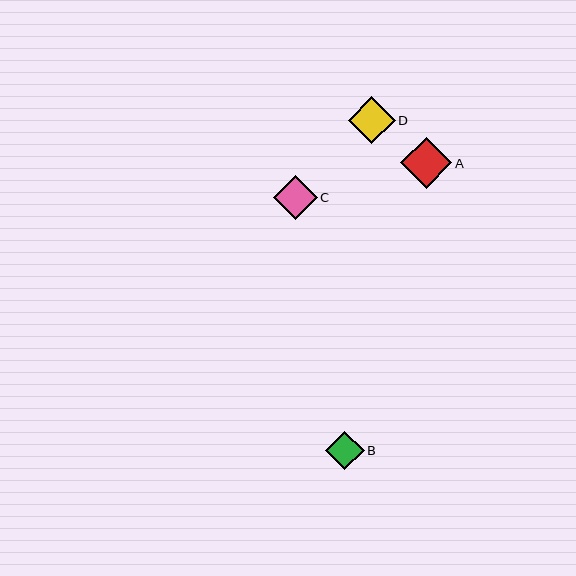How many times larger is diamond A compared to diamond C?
Diamond A is approximately 1.2 times the size of diamond C.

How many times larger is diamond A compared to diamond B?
Diamond A is approximately 1.3 times the size of diamond B.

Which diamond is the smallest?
Diamond B is the smallest with a size of approximately 38 pixels.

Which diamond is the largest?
Diamond A is the largest with a size of approximately 51 pixels.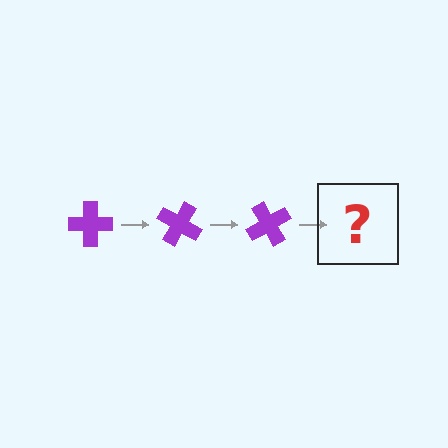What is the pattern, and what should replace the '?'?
The pattern is that the cross rotates 30 degrees each step. The '?' should be a purple cross rotated 90 degrees.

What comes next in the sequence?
The next element should be a purple cross rotated 90 degrees.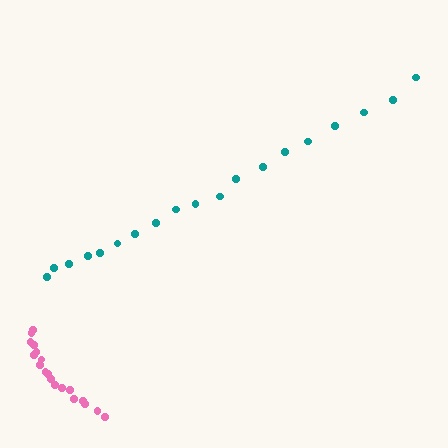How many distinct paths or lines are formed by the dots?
There are 2 distinct paths.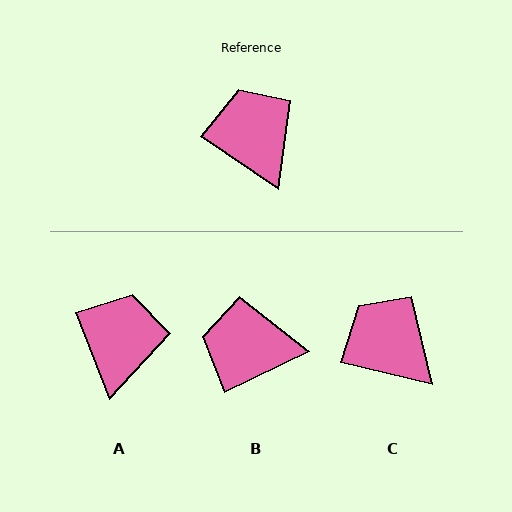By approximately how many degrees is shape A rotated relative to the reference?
Approximately 34 degrees clockwise.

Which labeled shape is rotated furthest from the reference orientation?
B, about 60 degrees away.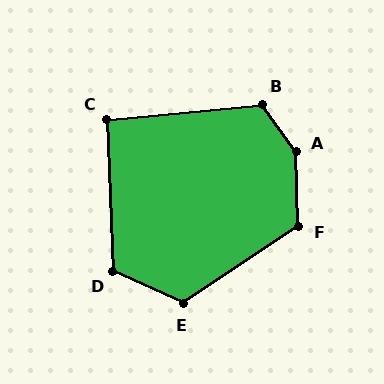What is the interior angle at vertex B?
Approximately 121 degrees (obtuse).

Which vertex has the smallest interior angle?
C, at approximately 93 degrees.